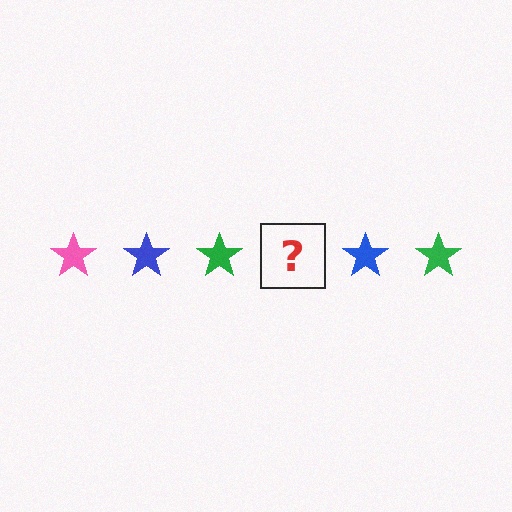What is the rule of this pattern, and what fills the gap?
The rule is that the pattern cycles through pink, blue, green stars. The gap should be filled with a pink star.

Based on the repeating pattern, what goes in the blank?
The blank should be a pink star.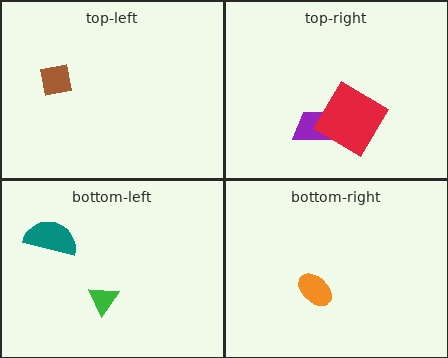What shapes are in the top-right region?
The purple trapezoid, the red diamond.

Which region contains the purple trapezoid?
The top-right region.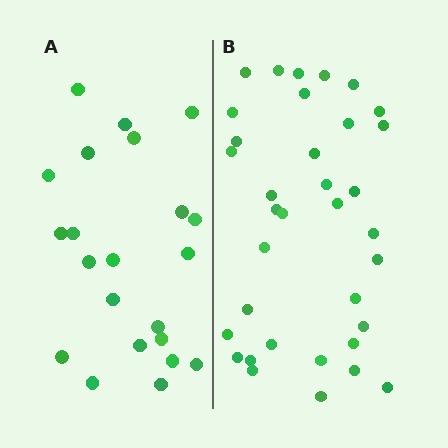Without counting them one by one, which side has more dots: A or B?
Region B (the right region) has more dots.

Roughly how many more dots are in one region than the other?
Region B has approximately 15 more dots than region A.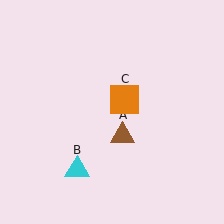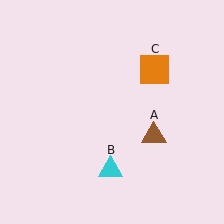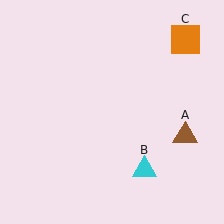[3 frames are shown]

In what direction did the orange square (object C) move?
The orange square (object C) moved up and to the right.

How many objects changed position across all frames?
3 objects changed position: brown triangle (object A), cyan triangle (object B), orange square (object C).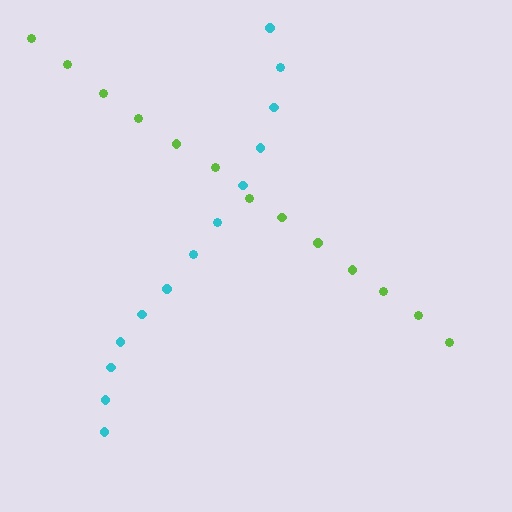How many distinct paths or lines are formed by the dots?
There are 2 distinct paths.